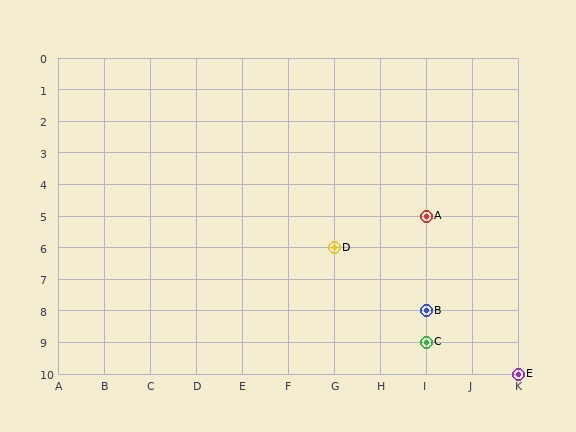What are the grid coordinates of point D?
Point D is at grid coordinates (G, 6).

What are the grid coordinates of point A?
Point A is at grid coordinates (I, 5).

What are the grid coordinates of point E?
Point E is at grid coordinates (K, 10).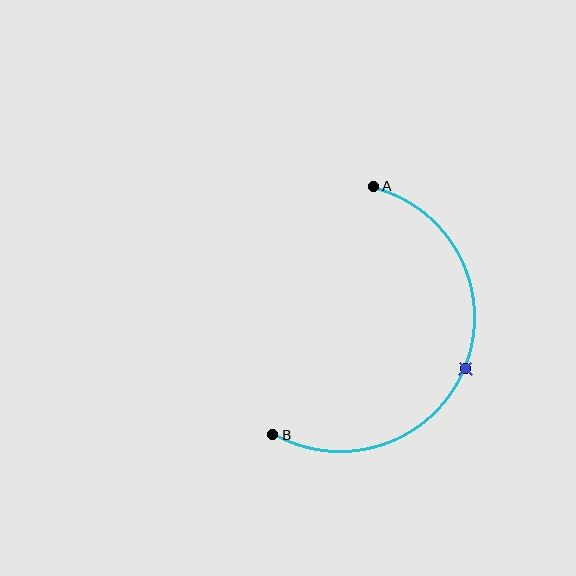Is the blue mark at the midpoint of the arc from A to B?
Yes. The blue mark lies on the arc at equal arc-length from both A and B — it is the arc midpoint.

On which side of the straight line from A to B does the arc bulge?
The arc bulges to the right of the straight line connecting A and B.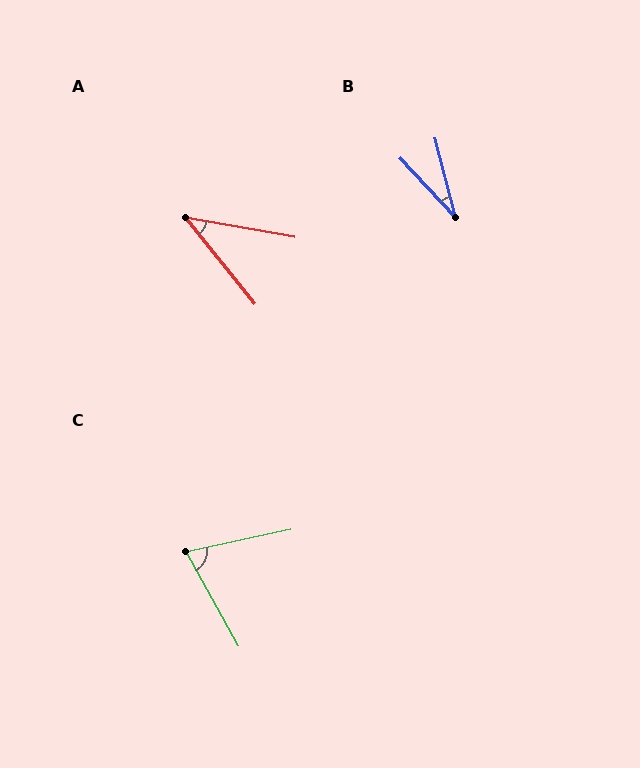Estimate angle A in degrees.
Approximately 41 degrees.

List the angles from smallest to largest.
B (28°), A (41°), C (73°).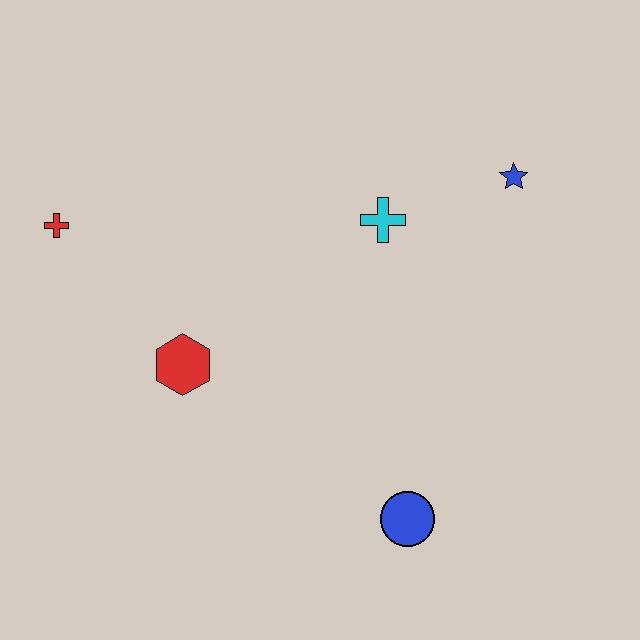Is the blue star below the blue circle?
No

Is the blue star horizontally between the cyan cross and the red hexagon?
No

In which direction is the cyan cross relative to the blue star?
The cyan cross is to the left of the blue star.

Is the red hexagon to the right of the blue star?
No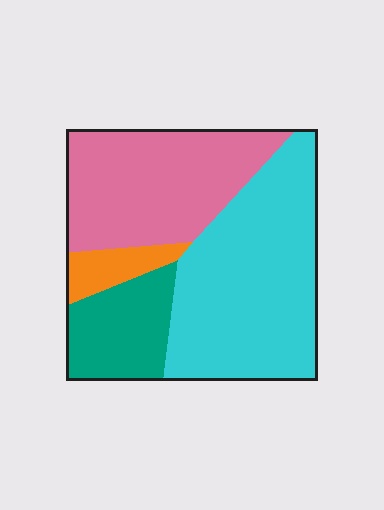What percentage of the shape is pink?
Pink covers around 35% of the shape.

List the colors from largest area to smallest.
From largest to smallest: cyan, pink, teal, orange.